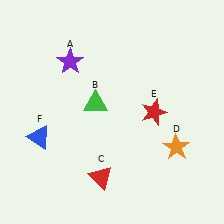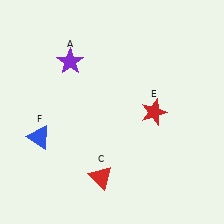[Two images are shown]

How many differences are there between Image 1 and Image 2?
There are 2 differences between the two images.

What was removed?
The orange star (D), the green triangle (B) were removed in Image 2.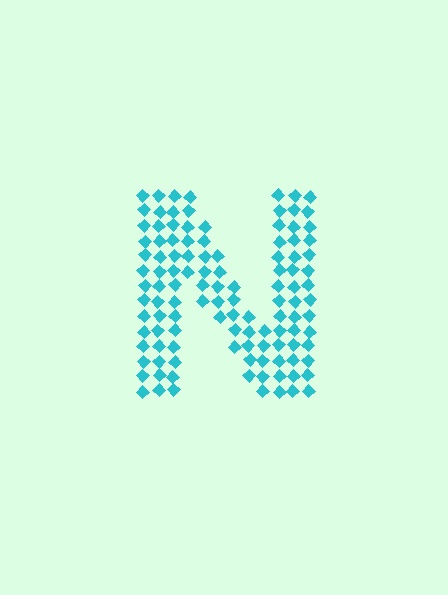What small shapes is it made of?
It is made of small diamonds.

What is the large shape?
The large shape is the letter N.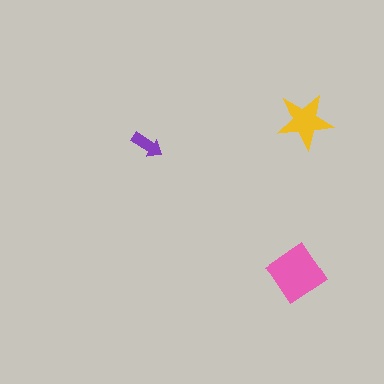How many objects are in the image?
There are 3 objects in the image.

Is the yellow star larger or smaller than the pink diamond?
Smaller.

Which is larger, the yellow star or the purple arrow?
The yellow star.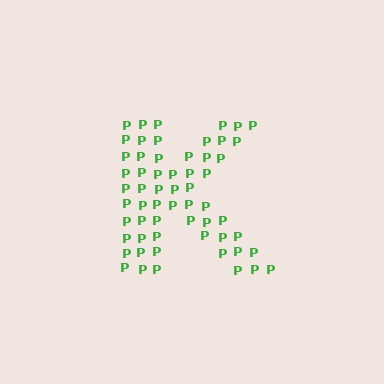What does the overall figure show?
The overall figure shows the letter K.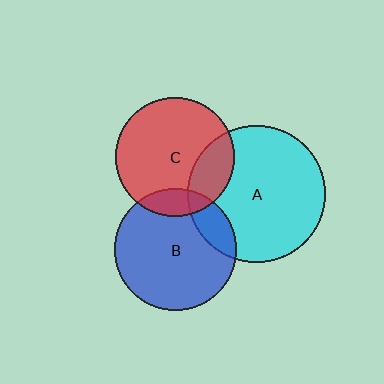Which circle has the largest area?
Circle A (cyan).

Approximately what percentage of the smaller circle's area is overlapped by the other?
Approximately 20%.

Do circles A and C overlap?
Yes.